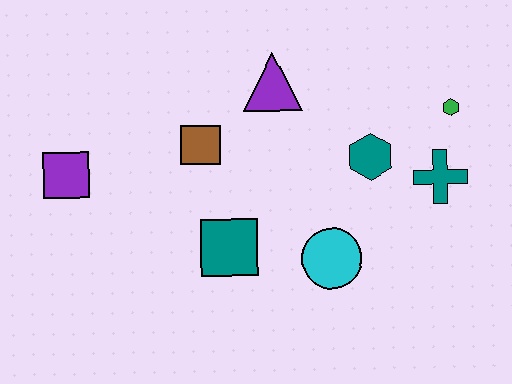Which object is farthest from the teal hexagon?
The purple square is farthest from the teal hexagon.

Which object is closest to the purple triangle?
The brown square is closest to the purple triangle.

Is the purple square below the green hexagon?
Yes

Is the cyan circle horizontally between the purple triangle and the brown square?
No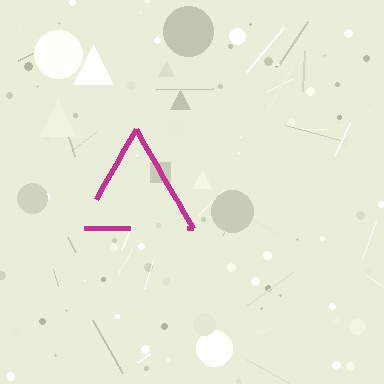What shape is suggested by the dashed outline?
The dashed outline suggests a triangle.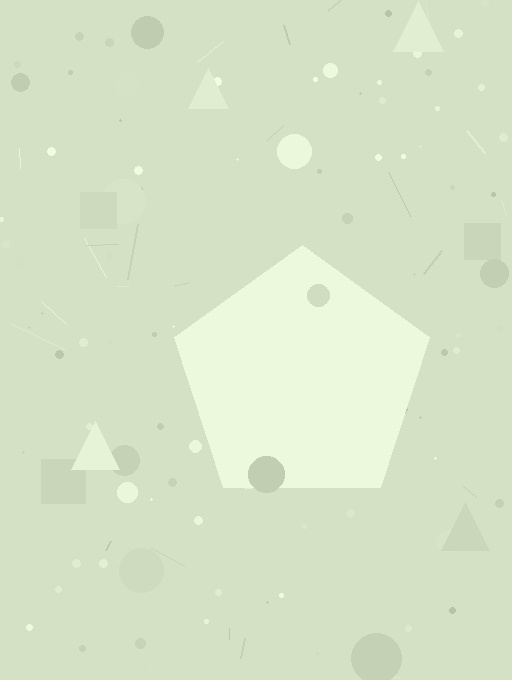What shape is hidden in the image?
A pentagon is hidden in the image.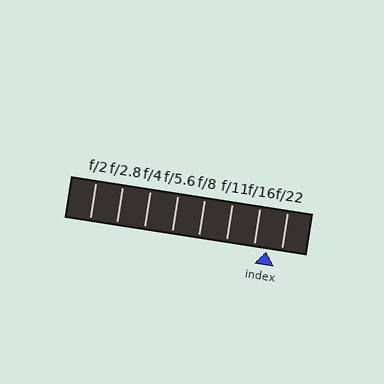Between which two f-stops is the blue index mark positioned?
The index mark is between f/16 and f/22.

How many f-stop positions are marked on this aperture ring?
There are 8 f-stop positions marked.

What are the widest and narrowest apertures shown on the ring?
The widest aperture shown is f/2 and the narrowest is f/22.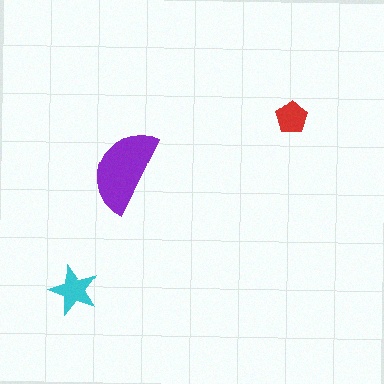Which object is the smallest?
The red pentagon.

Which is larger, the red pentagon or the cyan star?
The cyan star.